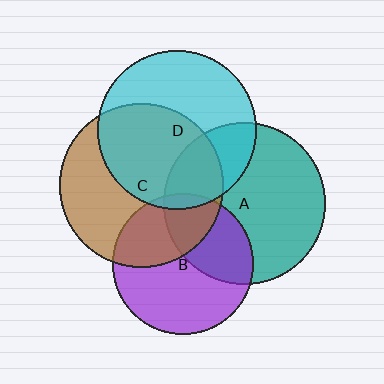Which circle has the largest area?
Circle C (brown).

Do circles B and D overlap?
Yes.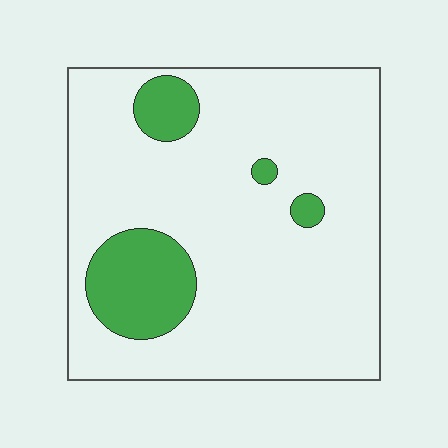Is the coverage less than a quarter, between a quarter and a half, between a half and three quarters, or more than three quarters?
Less than a quarter.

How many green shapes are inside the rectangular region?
4.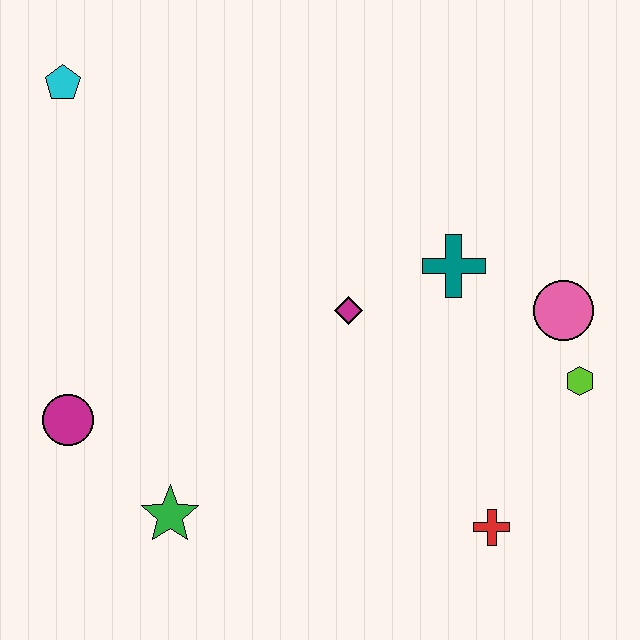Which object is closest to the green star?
The magenta circle is closest to the green star.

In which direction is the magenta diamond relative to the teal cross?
The magenta diamond is to the left of the teal cross.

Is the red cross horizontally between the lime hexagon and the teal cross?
Yes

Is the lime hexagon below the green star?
No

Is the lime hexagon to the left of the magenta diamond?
No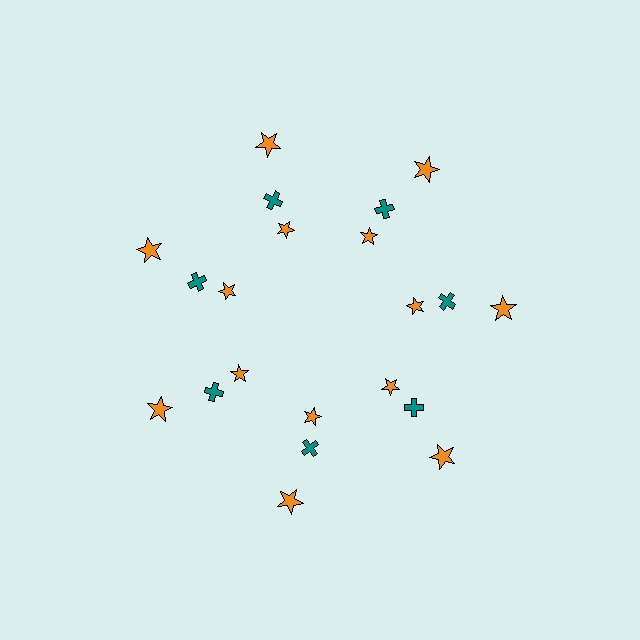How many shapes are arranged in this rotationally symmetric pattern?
There are 21 shapes, arranged in 7 groups of 3.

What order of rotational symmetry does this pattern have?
This pattern has 7-fold rotational symmetry.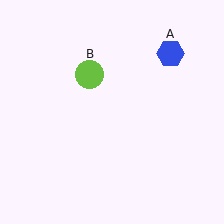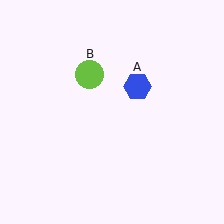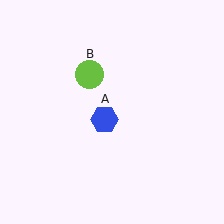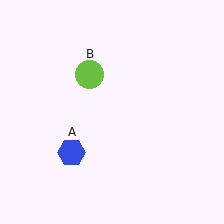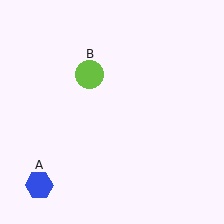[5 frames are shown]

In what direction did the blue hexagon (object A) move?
The blue hexagon (object A) moved down and to the left.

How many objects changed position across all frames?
1 object changed position: blue hexagon (object A).